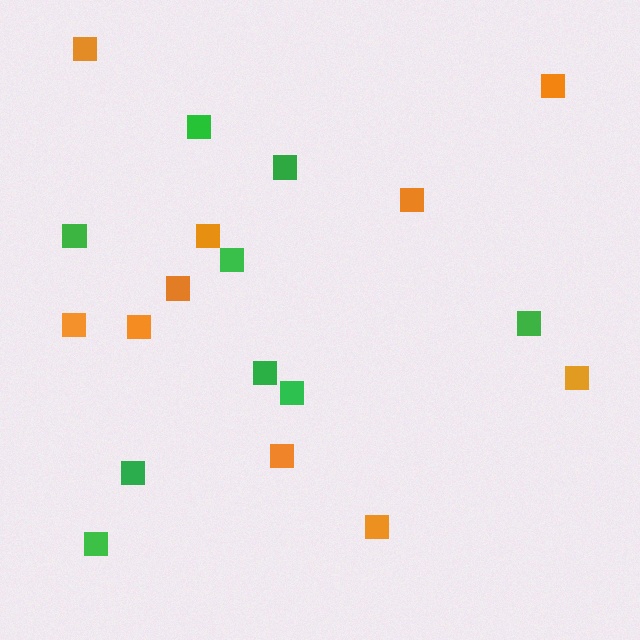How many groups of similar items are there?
There are 2 groups: one group of green squares (9) and one group of orange squares (10).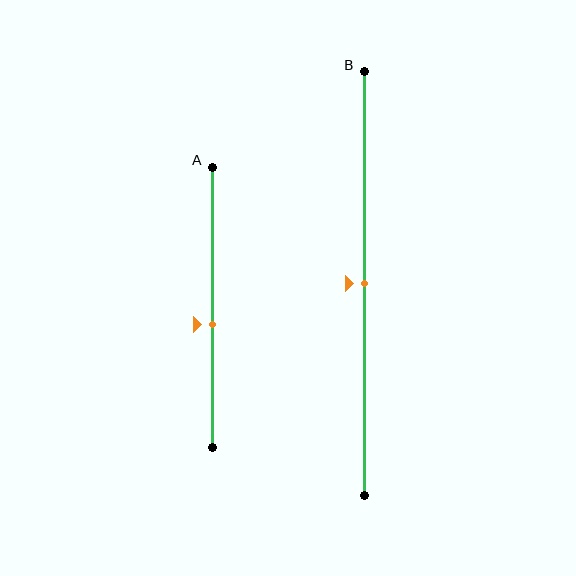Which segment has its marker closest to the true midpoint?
Segment B has its marker closest to the true midpoint.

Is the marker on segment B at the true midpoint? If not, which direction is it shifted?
Yes, the marker on segment B is at the true midpoint.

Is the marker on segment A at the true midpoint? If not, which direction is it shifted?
No, the marker on segment A is shifted downward by about 6% of the segment length.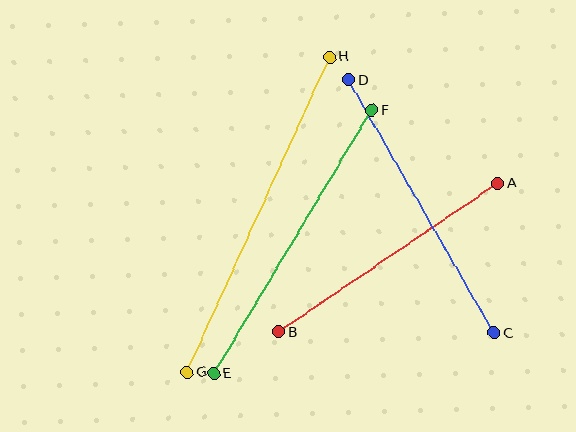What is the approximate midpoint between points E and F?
The midpoint is at approximately (293, 242) pixels.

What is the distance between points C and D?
The distance is approximately 292 pixels.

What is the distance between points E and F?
The distance is approximately 307 pixels.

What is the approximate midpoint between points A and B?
The midpoint is at approximately (388, 258) pixels.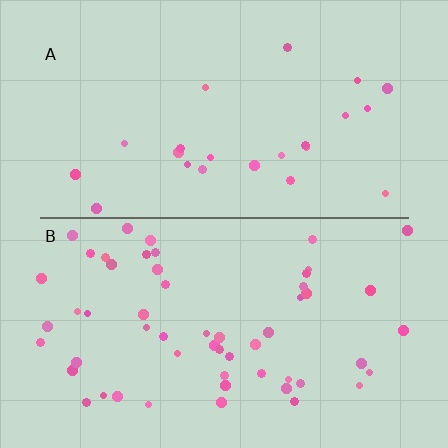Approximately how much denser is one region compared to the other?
Approximately 2.4× — region B over region A.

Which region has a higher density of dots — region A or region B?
B (the bottom).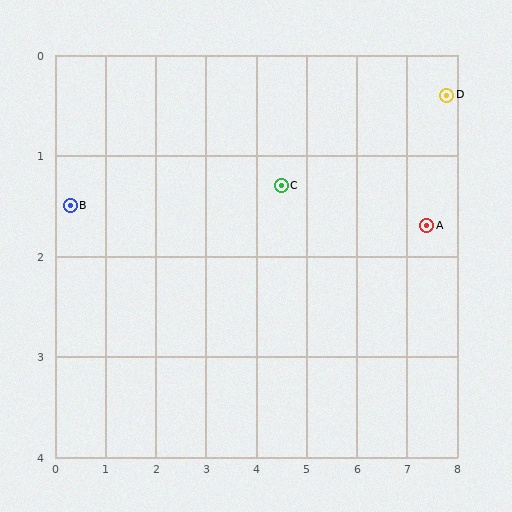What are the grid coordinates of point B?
Point B is at approximately (0.3, 1.5).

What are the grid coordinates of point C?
Point C is at approximately (4.5, 1.3).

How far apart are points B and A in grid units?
Points B and A are about 7.1 grid units apart.